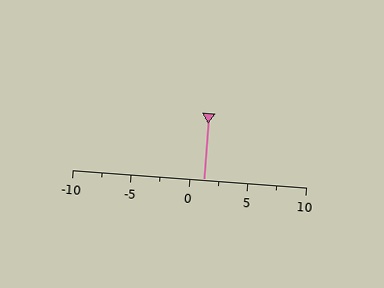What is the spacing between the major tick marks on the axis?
The major ticks are spaced 5 apart.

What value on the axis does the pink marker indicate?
The marker indicates approximately 1.2.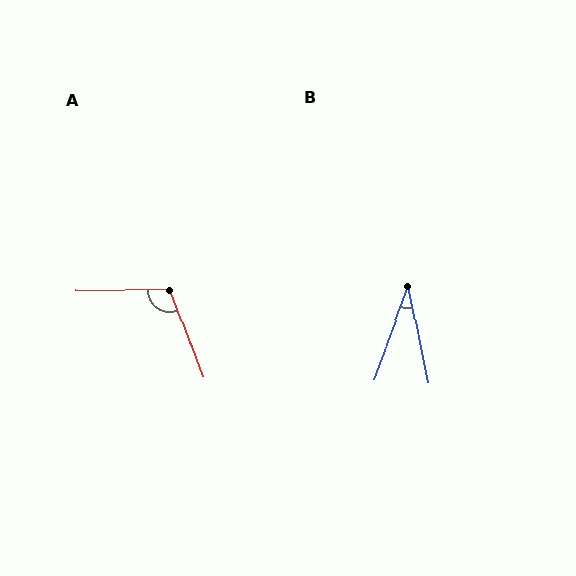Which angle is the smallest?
B, at approximately 32 degrees.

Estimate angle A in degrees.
Approximately 111 degrees.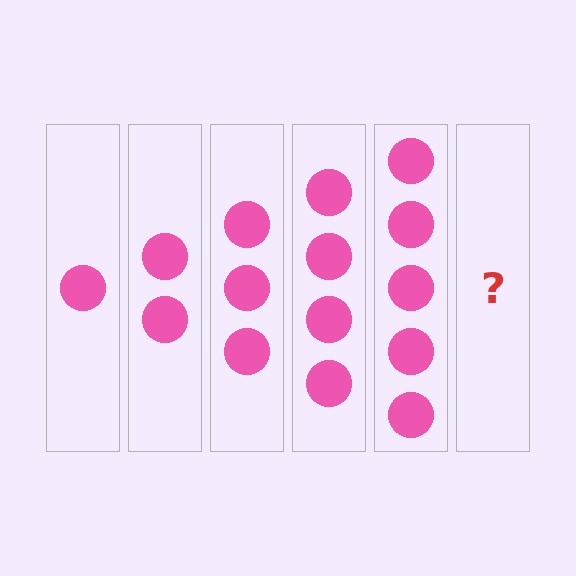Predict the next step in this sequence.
The next step is 6 circles.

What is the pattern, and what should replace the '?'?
The pattern is that each step adds one more circle. The '?' should be 6 circles.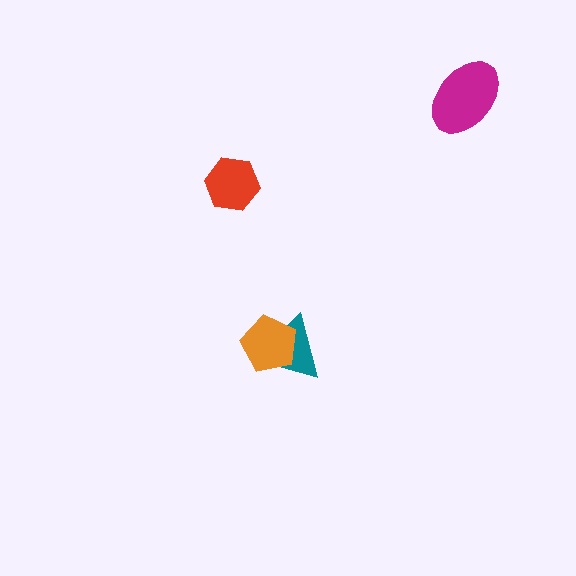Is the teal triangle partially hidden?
Yes, it is partially covered by another shape.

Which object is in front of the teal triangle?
The orange pentagon is in front of the teal triangle.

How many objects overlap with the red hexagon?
0 objects overlap with the red hexagon.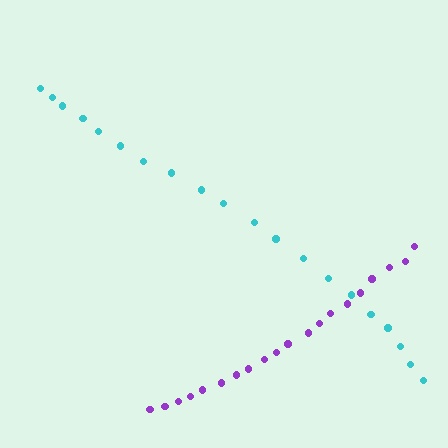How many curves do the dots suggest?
There are 2 distinct paths.